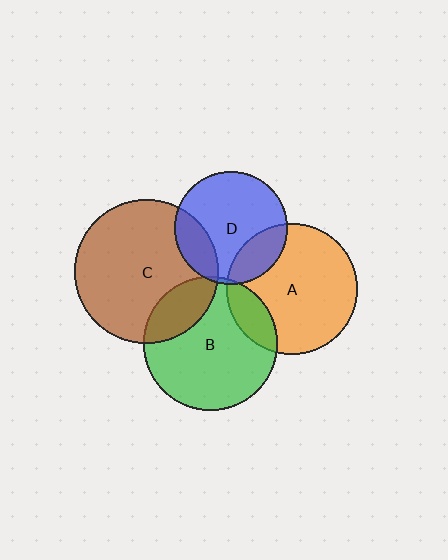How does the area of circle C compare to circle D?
Approximately 1.6 times.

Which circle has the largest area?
Circle C (brown).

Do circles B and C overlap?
Yes.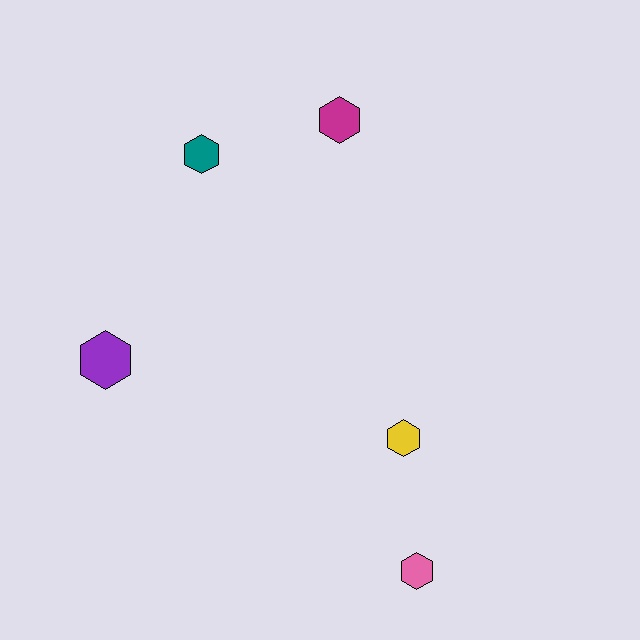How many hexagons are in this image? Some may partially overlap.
There are 5 hexagons.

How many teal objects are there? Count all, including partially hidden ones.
There is 1 teal object.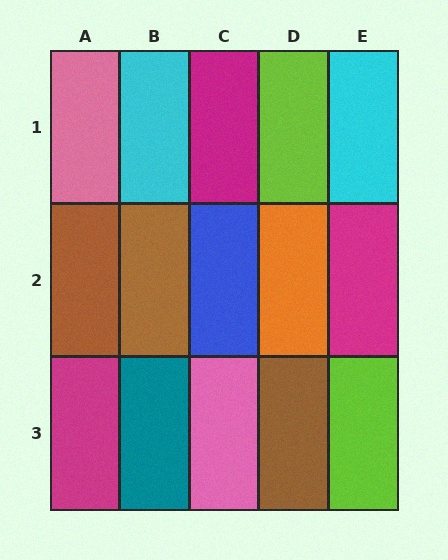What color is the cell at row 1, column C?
Magenta.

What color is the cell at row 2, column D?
Orange.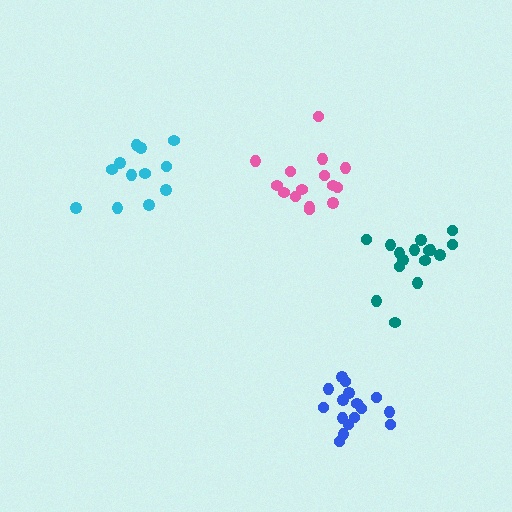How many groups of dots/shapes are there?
There are 4 groups.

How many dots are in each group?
Group 1: 16 dots, Group 2: 15 dots, Group 3: 16 dots, Group 4: 12 dots (59 total).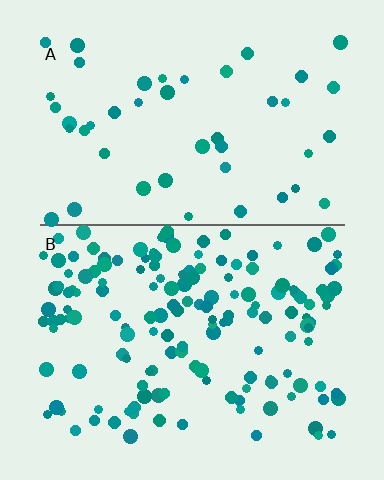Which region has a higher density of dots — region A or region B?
B (the bottom).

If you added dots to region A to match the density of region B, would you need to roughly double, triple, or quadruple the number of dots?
Approximately triple.